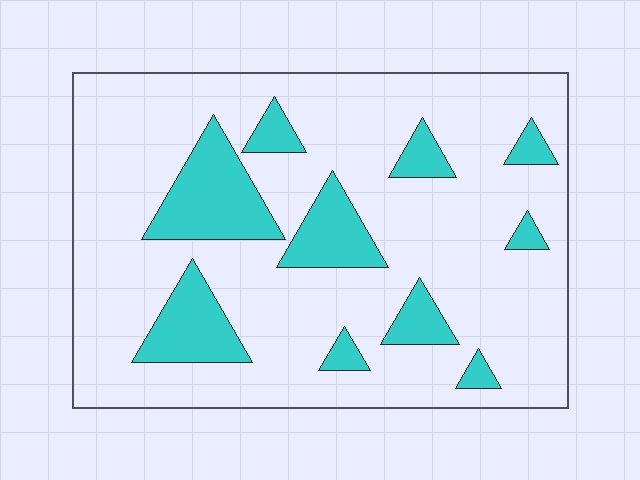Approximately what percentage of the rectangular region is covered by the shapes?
Approximately 20%.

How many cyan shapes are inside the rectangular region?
10.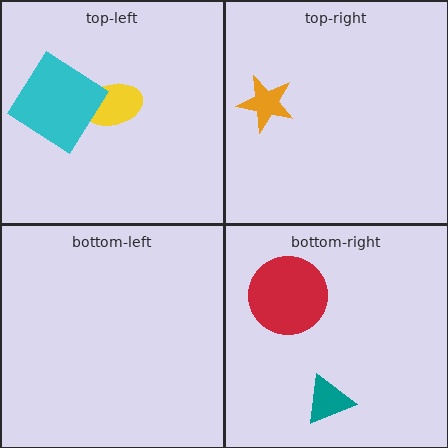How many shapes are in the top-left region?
2.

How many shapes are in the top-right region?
1.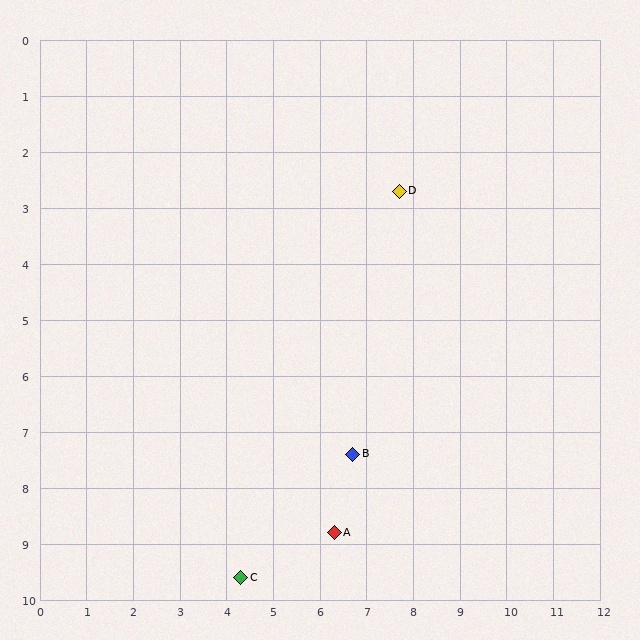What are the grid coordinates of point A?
Point A is at approximately (6.3, 8.8).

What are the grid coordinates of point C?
Point C is at approximately (4.3, 9.6).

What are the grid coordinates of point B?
Point B is at approximately (6.7, 7.4).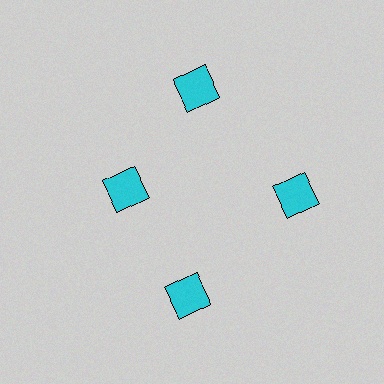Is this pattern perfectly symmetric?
No. The 4 cyan diamonds are arranged in a ring, but one element near the 9 o'clock position is pulled inward toward the center, breaking the 4-fold rotational symmetry.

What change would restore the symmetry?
The symmetry would be restored by moving it outward, back onto the ring so that all 4 diamonds sit at equal angles and equal distance from the center.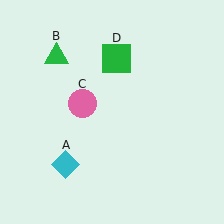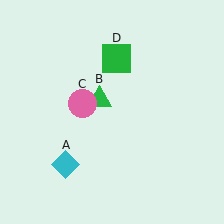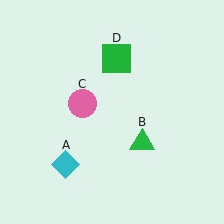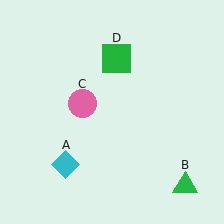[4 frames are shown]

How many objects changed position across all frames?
1 object changed position: green triangle (object B).